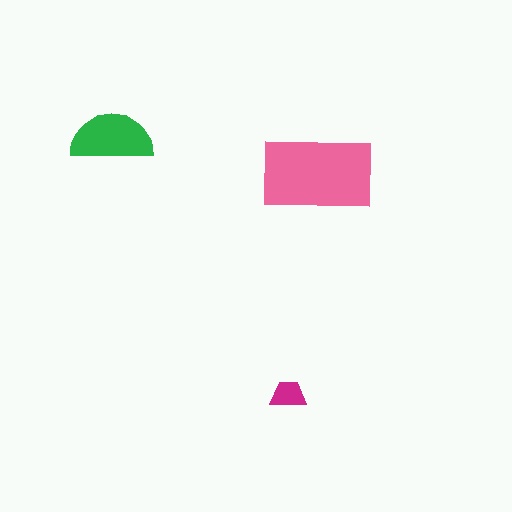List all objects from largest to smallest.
The pink rectangle, the green semicircle, the magenta trapezoid.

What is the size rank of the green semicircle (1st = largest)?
2nd.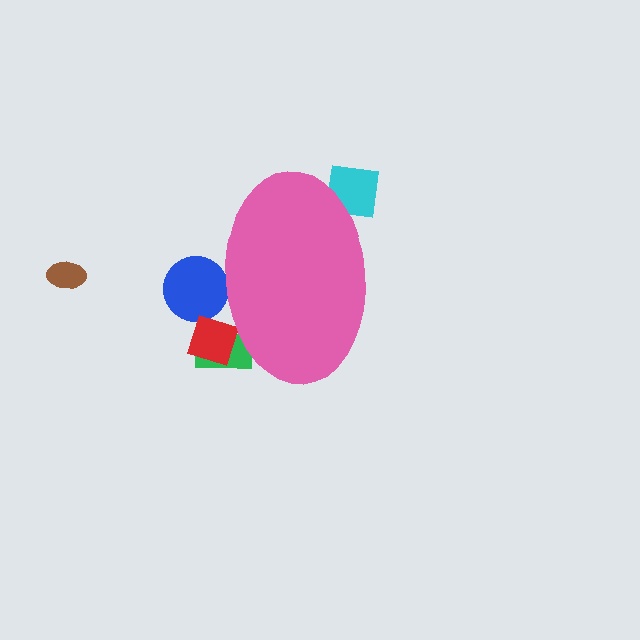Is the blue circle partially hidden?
Yes, the blue circle is partially hidden behind the pink ellipse.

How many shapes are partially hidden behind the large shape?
4 shapes are partially hidden.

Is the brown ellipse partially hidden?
No, the brown ellipse is fully visible.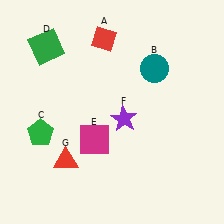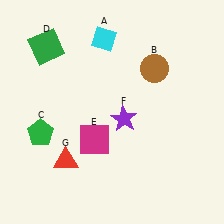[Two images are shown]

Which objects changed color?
A changed from red to cyan. B changed from teal to brown.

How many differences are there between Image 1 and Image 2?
There are 2 differences between the two images.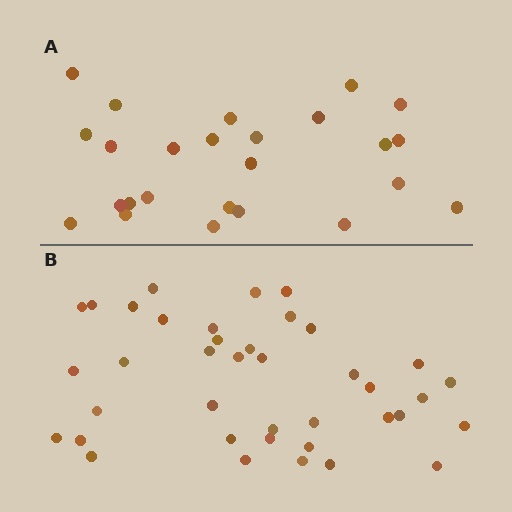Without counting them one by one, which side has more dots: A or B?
Region B (the bottom region) has more dots.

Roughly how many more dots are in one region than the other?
Region B has approximately 15 more dots than region A.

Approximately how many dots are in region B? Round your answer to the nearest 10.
About 40 dots. (The exact count is 39, which rounds to 40.)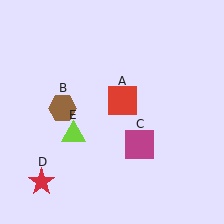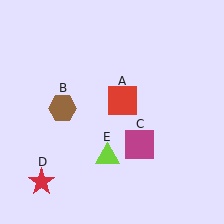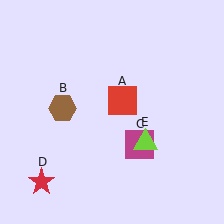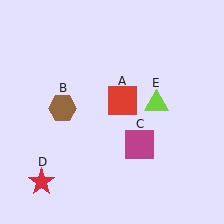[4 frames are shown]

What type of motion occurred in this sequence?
The lime triangle (object E) rotated counterclockwise around the center of the scene.